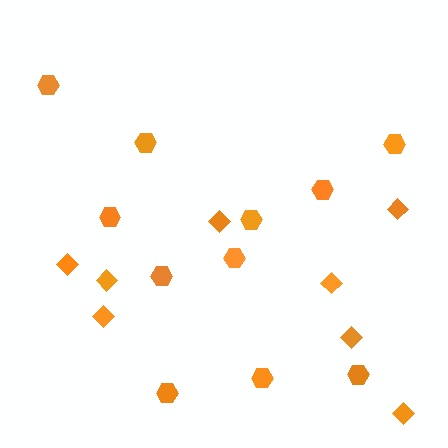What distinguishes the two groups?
There are 2 groups: one group of hexagons (11) and one group of diamonds (8).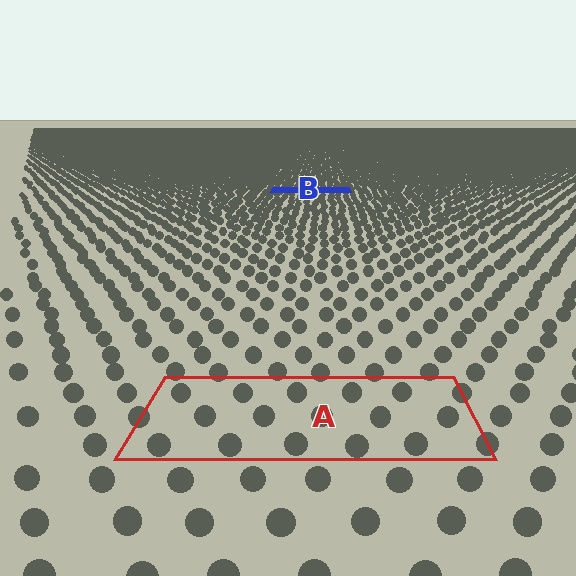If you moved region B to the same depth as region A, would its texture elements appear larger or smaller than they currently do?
They would appear larger. At a closer depth, the same texture elements are projected at a bigger on-screen size.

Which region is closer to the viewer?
Region A is closer. The texture elements there are larger and more spread out.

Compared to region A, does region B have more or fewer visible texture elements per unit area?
Region B has more texture elements per unit area — they are packed more densely because it is farther away.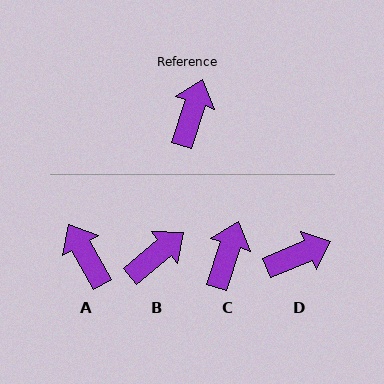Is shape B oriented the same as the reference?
No, it is off by about 32 degrees.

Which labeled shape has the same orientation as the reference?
C.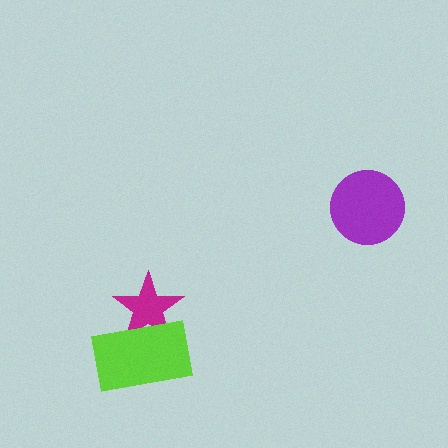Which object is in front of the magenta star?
The lime rectangle is in front of the magenta star.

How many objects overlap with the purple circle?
0 objects overlap with the purple circle.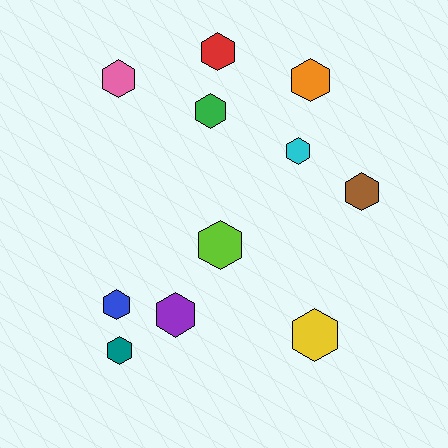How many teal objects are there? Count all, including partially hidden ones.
There is 1 teal object.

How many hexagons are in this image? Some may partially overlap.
There are 11 hexagons.